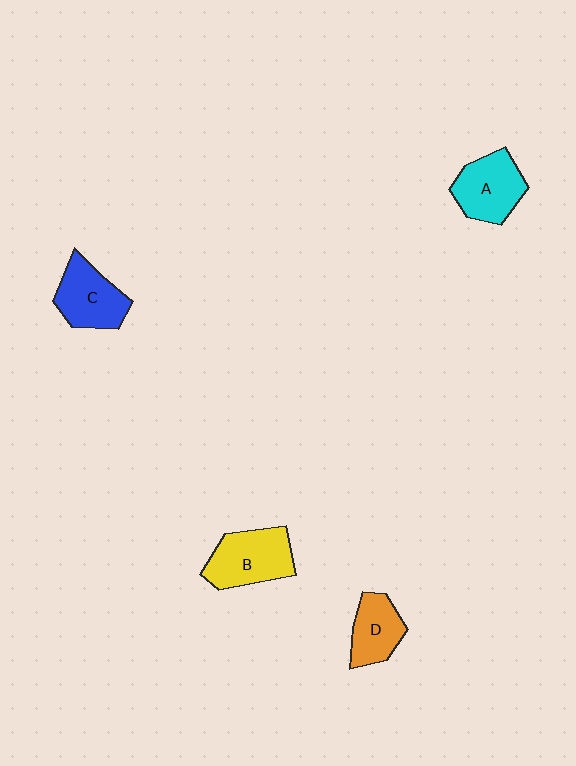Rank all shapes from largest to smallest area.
From largest to smallest: B (yellow), A (cyan), C (blue), D (orange).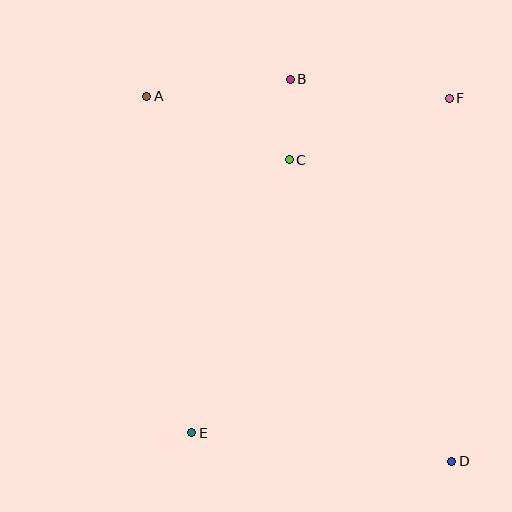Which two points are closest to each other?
Points B and C are closest to each other.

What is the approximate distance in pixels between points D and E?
The distance between D and E is approximately 261 pixels.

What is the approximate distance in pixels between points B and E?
The distance between B and E is approximately 367 pixels.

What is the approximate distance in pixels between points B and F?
The distance between B and F is approximately 160 pixels.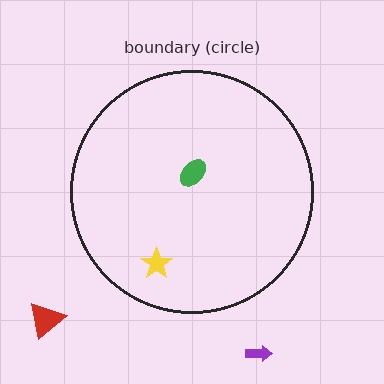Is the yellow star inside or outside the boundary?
Inside.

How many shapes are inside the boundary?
2 inside, 2 outside.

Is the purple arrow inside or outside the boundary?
Outside.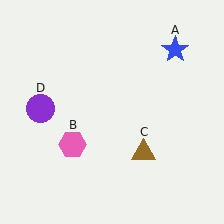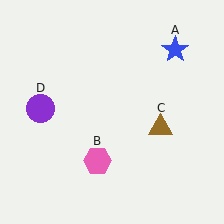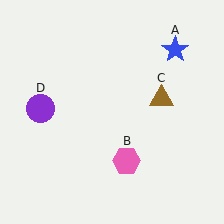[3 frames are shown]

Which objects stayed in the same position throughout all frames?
Blue star (object A) and purple circle (object D) remained stationary.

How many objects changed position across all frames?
2 objects changed position: pink hexagon (object B), brown triangle (object C).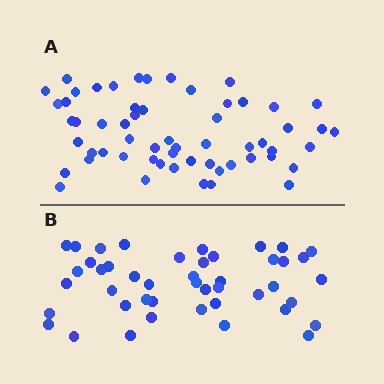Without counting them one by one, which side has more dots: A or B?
Region A (the top region) has more dots.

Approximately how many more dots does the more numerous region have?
Region A has approximately 15 more dots than region B.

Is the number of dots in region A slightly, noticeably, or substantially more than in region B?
Region A has noticeably more, but not dramatically so. The ratio is roughly 1.3 to 1.